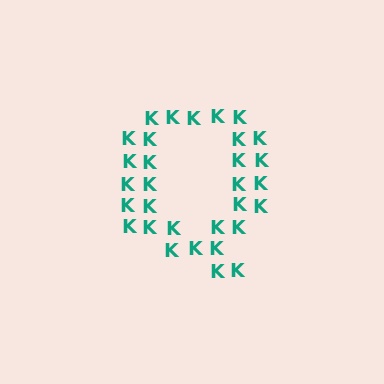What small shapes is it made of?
It is made of small letter K's.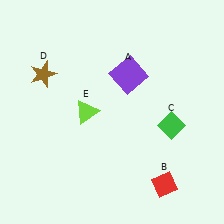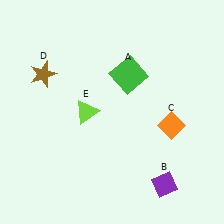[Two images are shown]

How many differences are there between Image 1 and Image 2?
There are 3 differences between the two images.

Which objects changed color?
A changed from purple to green. B changed from red to purple. C changed from green to orange.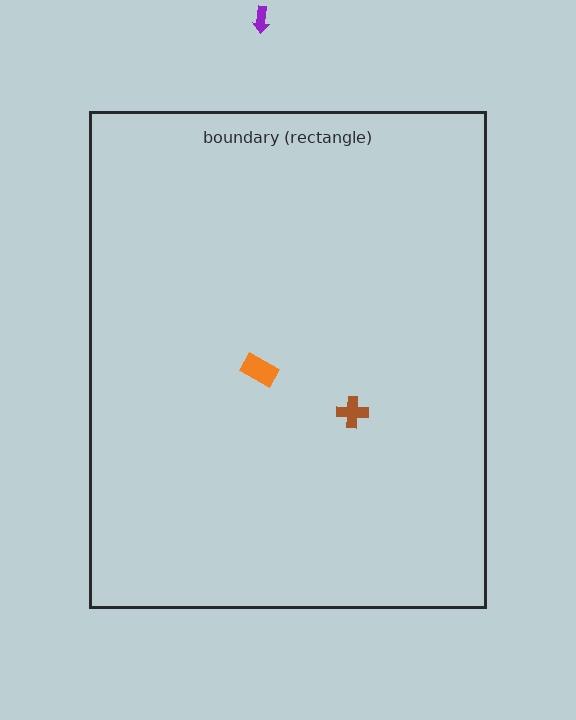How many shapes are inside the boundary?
2 inside, 1 outside.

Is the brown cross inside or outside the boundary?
Inside.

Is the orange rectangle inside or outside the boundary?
Inside.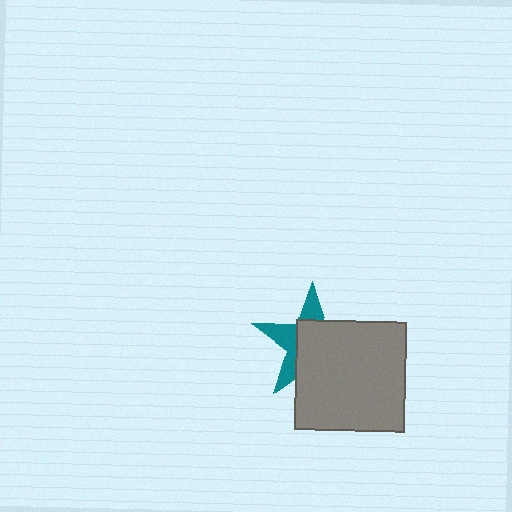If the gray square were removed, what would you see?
You would see the complete teal star.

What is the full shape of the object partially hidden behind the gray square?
The partially hidden object is a teal star.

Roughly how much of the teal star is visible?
A small part of it is visible (roughly 37%).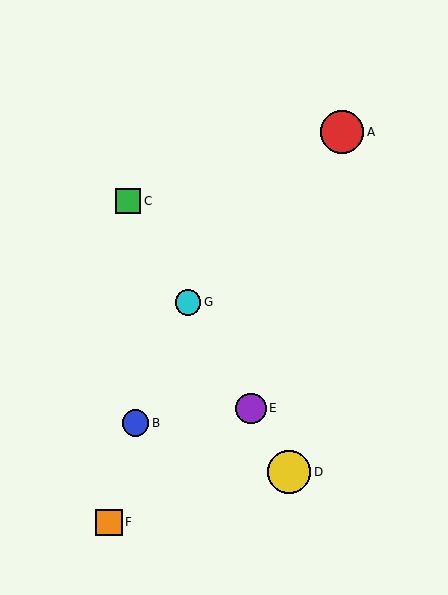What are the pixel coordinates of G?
Object G is at (188, 302).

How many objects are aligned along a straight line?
4 objects (C, D, E, G) are aligned along a straight line.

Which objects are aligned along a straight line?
Objects C, D, E, G are aligned along a straight line.